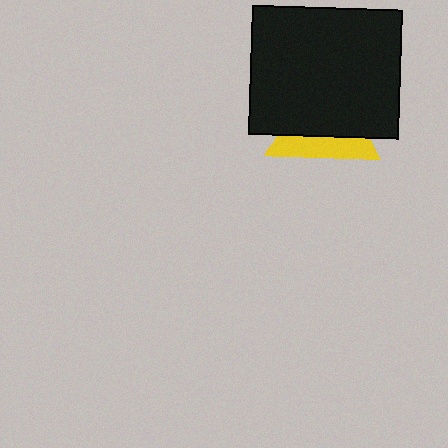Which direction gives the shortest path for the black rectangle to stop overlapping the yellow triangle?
Moving up gives the shortest separation.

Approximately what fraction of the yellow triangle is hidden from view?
Roughly 61% of the yellow triangle is hidden behind the black rectangle.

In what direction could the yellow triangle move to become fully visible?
The yellow triangle could move down. That would shift it out from behind the black rectangle entirely.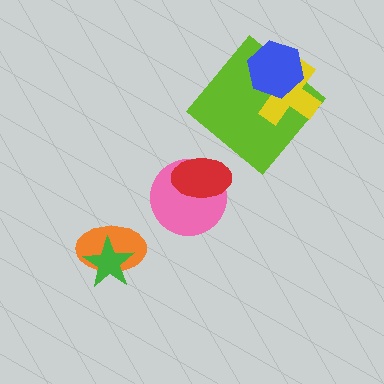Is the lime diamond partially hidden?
Yes, it is partially covered by another shape.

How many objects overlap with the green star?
1 object overlaps with the green star.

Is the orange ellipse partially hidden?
Yes, it is partially covered by another shape.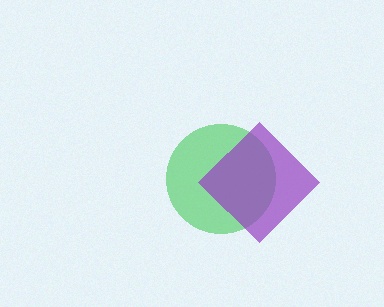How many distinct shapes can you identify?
There are 2 distinct shapes: a green circle, a purple diamond.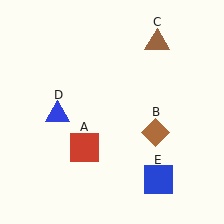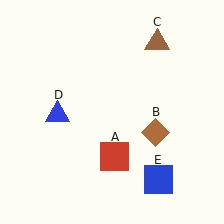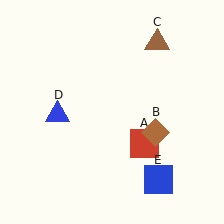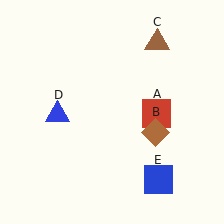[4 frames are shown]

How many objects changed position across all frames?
1 object changed position: red square (object A).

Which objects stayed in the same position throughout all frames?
Brown diamond (object B) and brown triangle (object C) and blue triangle (object D) and blue square (object E) remained stationary.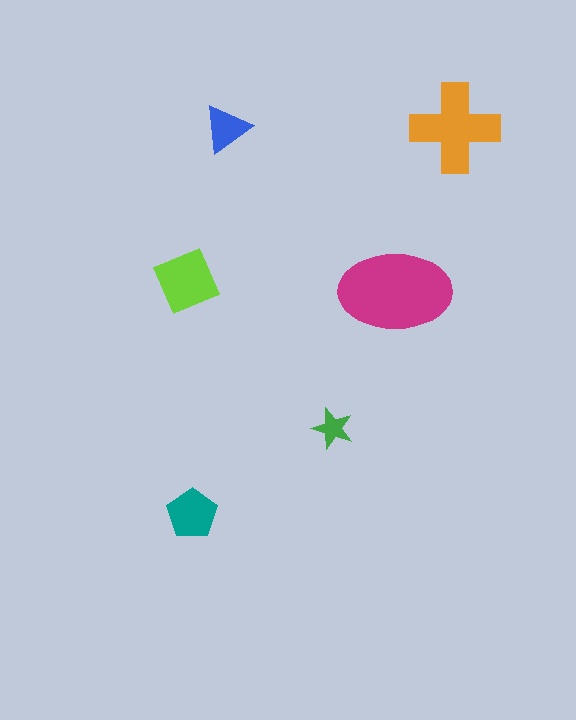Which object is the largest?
The magenta ellipse.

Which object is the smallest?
The green star.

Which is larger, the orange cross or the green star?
The orange cross.